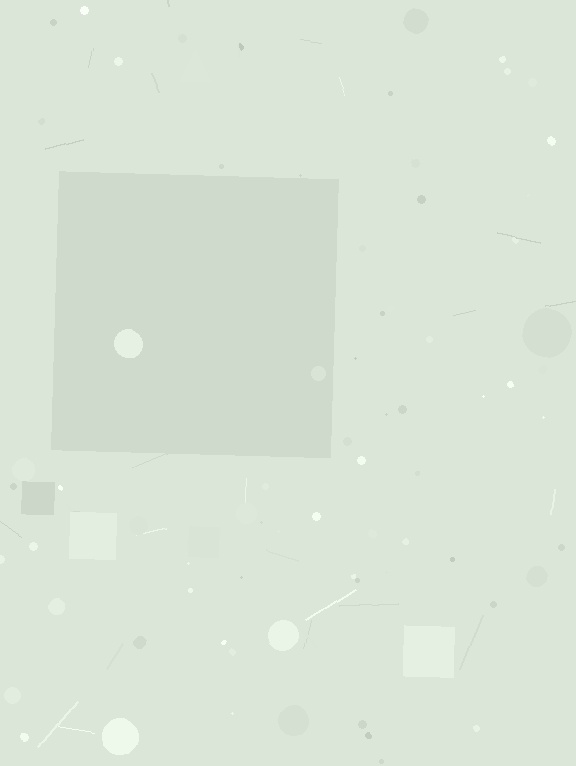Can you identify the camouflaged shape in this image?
The camouflaged shape is a square.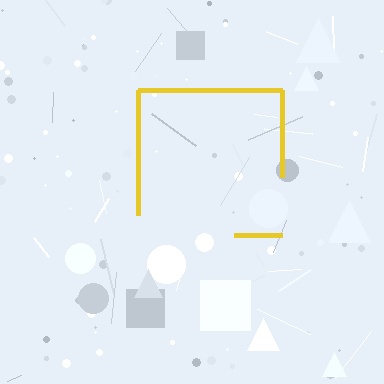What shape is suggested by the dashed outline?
The dashed outline suggests a square.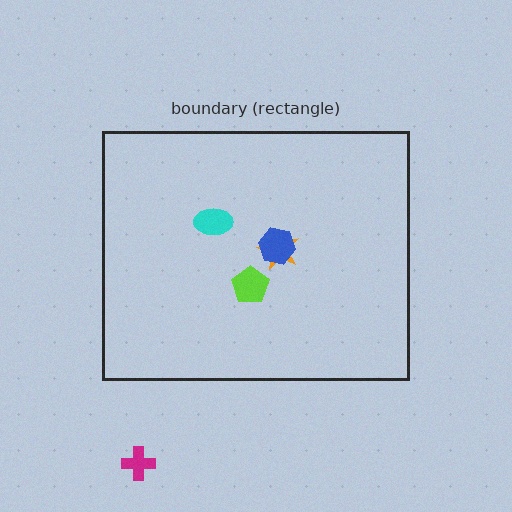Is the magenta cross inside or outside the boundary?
Outside.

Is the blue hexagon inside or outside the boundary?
Inside.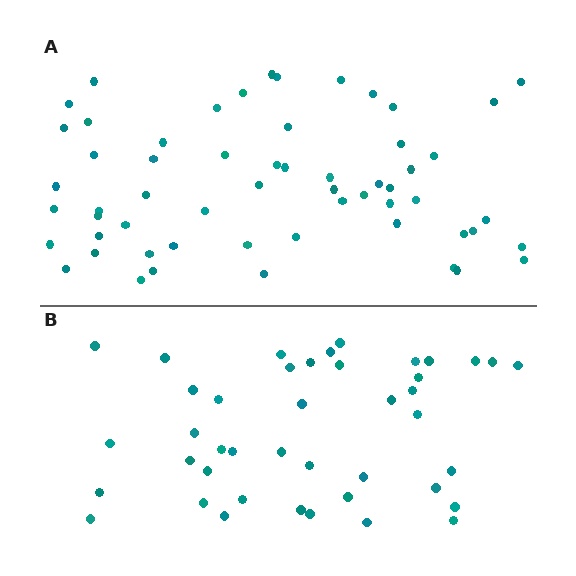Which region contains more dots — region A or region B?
Region A (the top region) has more dots.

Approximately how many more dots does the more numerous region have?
Region A has approximately 15 more dots than region B.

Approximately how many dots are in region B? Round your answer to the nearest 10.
About 40 dots. (The exact count is 42, which rounds to 40.)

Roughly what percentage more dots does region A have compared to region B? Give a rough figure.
About 40% more.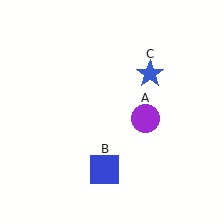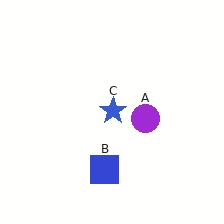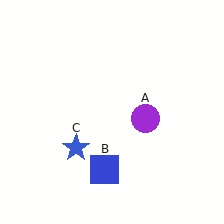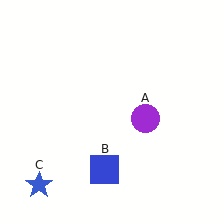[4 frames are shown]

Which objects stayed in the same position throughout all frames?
Purple circle (object A) and blue square (object B) remained stationary.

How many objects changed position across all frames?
1 object changed position: blue star (object C).